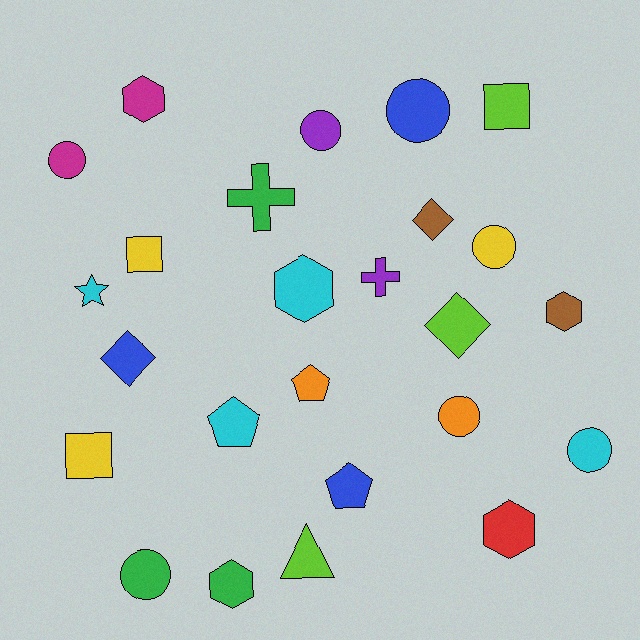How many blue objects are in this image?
There are 3 blue objects.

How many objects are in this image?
There are 25 objects.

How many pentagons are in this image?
There are 3 pentagons.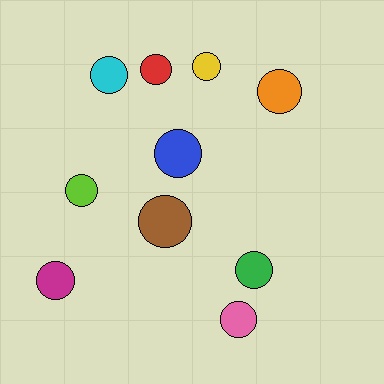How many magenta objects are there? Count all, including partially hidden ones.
There is 1 magenta object.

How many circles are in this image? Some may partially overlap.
There are 10 circles.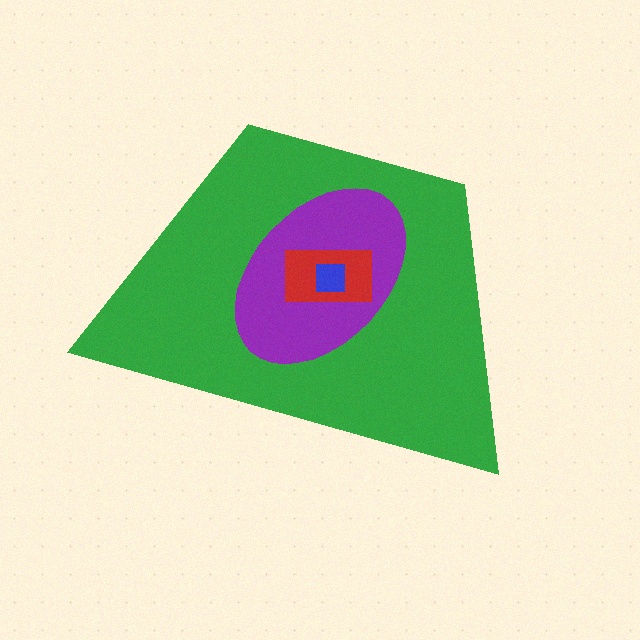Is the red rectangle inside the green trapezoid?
Yes.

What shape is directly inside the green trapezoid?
The purple ellipse.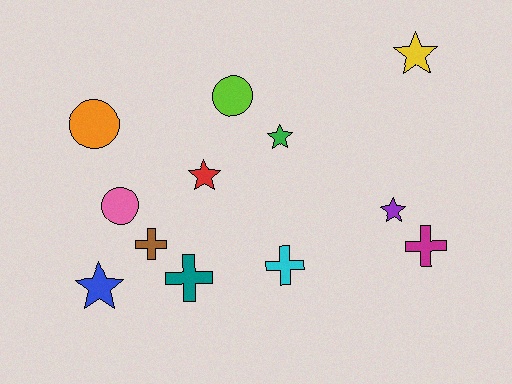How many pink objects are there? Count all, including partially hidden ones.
There is 1 pink object.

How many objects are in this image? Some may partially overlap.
There are 12 objects.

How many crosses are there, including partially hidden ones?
There are 4 crosses.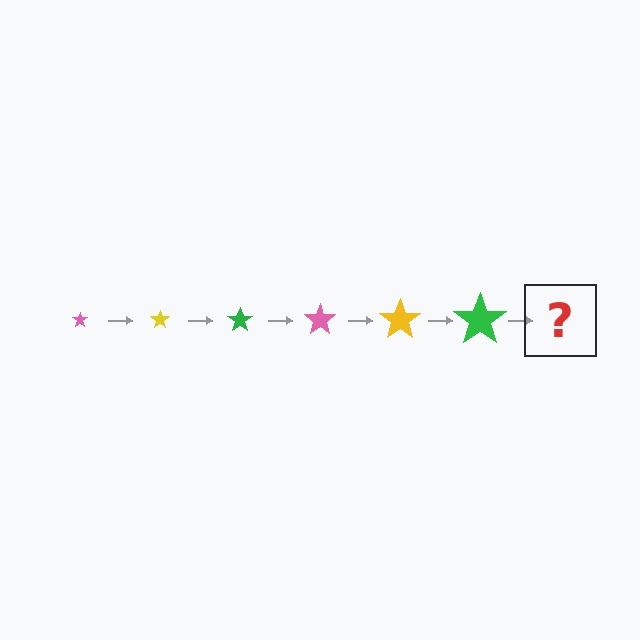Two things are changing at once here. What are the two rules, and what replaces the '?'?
The two rules are that the star grows larger each step and the color cycles through pink, yellow, and green. The '?' should be a pink star, larger than the previous one.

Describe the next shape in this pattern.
It should be a pink star, larger than the previous one.